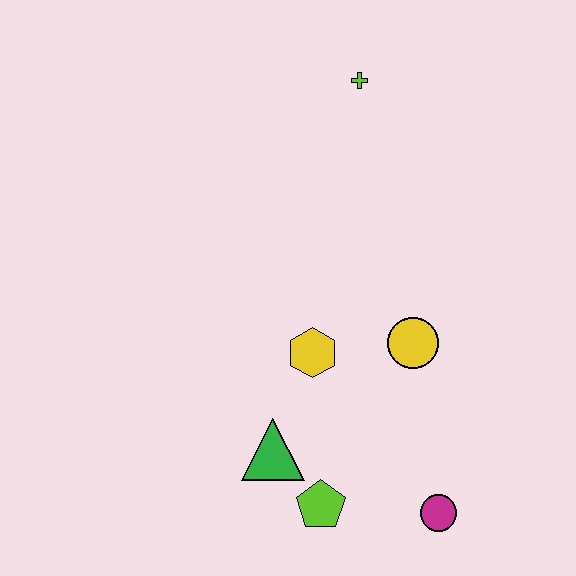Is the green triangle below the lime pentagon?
No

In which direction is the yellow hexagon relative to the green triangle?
The yellow hexagon is above the green triangle.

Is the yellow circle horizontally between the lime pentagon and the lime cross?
No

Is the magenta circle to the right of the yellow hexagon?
Yes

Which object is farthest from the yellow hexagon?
The lime cross is farthest from the yellow hexagon.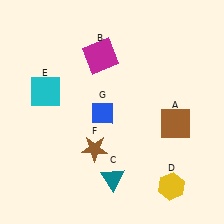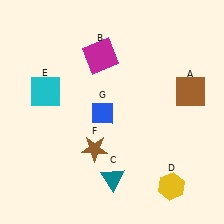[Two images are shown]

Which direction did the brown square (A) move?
The brown square (A) moved up.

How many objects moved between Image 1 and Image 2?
1 object moved between the two images.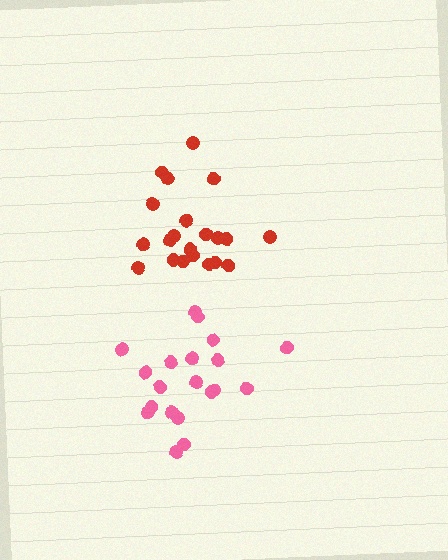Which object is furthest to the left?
The red cluster is leftmost.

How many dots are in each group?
Group 1: 20 dots, Group 2: 21 dots (41 total).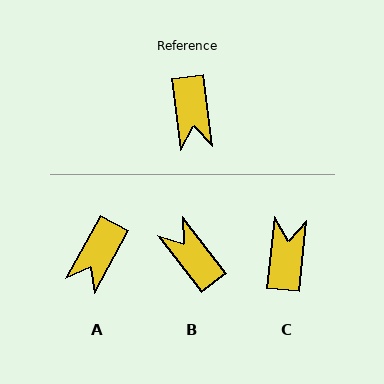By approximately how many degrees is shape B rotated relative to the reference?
Approximately 150 degrees clockwise.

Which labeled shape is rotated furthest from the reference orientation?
C, about 167 degrees away.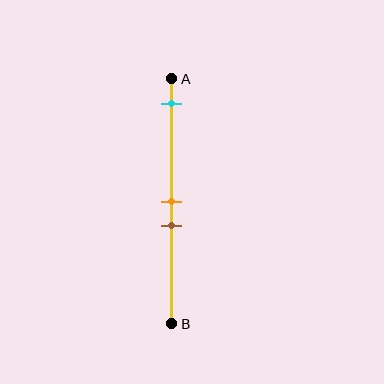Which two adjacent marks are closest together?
The orange and brown marks are the closest adjacent pair.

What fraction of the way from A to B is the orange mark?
The orange mark is approximately 50% (0.5) of the way from A to B.